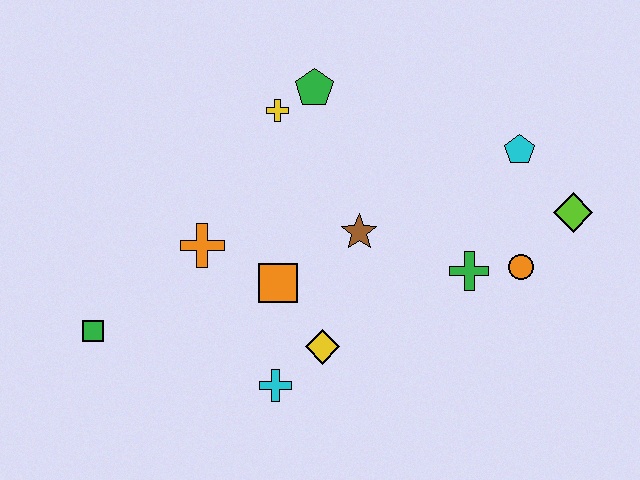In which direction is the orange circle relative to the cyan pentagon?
The orange circle is below the cyan pentagon.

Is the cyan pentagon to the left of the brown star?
No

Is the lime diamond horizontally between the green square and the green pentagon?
No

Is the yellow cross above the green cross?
Yes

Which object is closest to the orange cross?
The orange square is closest to the orange cross.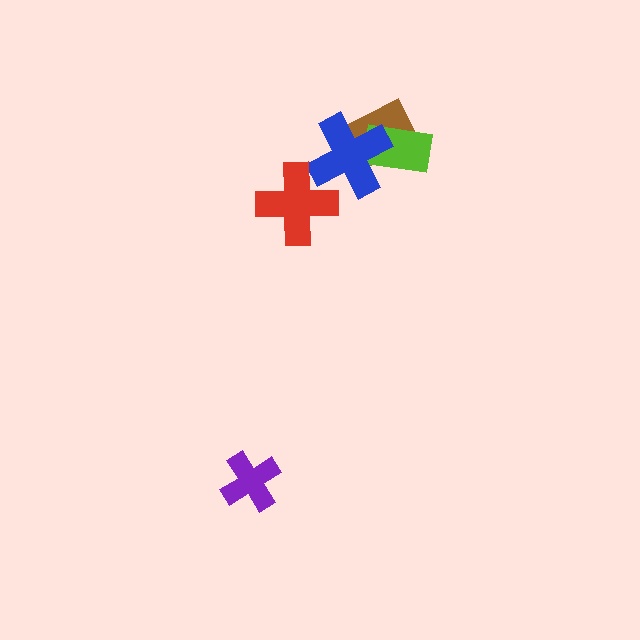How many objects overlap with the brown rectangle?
2 objects overlap with the brown rectangle.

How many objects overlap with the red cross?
1 object overlaps with the red cross.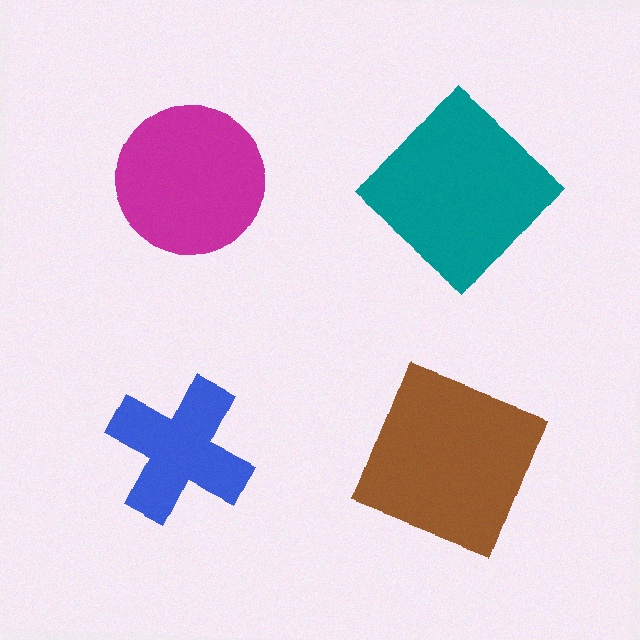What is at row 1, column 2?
A teal diamond.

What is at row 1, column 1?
A magenta circle.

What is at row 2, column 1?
A blue cross.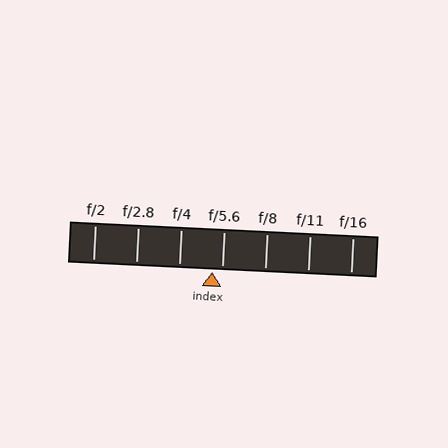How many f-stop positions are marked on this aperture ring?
There are 7 f-stop positions marked.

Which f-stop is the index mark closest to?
The index mark is closest to f/5.6.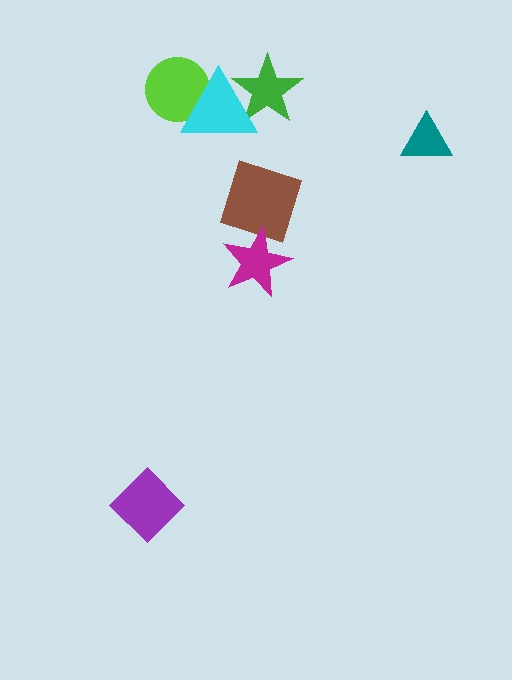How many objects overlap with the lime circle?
1 object overlaps with the lime circle.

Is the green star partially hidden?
Yes, it is partially covered by another shape.